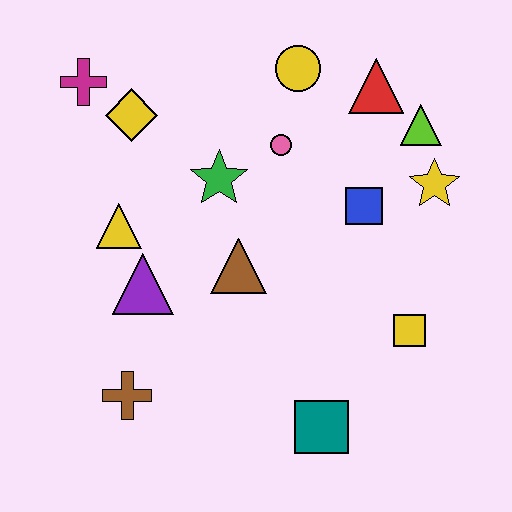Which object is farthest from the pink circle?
The brown cross is farthest from the pink circle.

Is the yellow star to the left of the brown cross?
No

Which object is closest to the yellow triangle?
The purple triangle is closest to the yellow triangle.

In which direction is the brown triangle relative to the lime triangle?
The brown triangle is to the left of the lime triangle.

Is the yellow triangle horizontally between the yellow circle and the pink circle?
No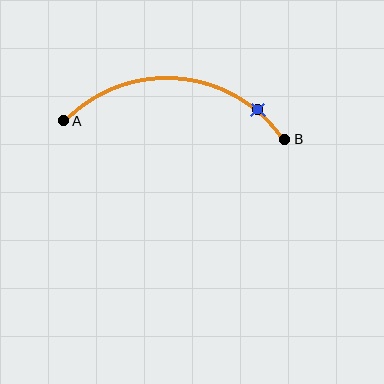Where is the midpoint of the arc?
The arc midpoint is the point on the curve farthest from the straight line joining A and B. It sits above that line.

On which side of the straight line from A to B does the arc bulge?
The arc bulges above the straight line connecting A and B.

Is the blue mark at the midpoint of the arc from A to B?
No. The blue mark lies on the arc but is closer to endpoint B. The arc midpoint would be at the point on the curve equidistant along the arc from both A and B.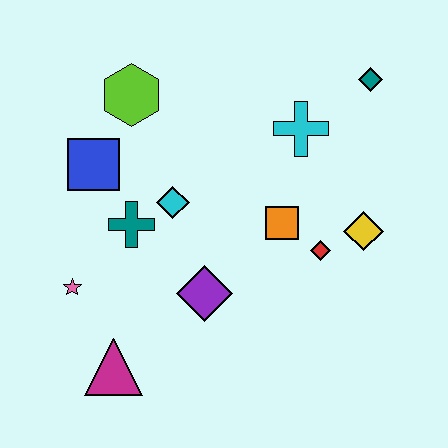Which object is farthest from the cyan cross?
The magenta triangle is farthest from the cyan cross.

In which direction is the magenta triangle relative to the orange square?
The magenta triangle is to the left of the orange square.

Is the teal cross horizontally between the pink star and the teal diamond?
Yes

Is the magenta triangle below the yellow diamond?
Yes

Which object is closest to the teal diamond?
The cyan cross is closest to the teal diamond.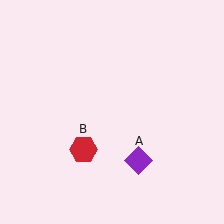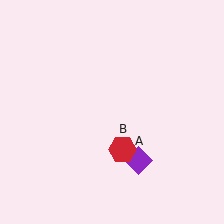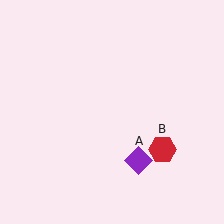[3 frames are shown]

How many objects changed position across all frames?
1 object changed position: red hexagon (object B).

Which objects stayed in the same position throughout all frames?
Purple diamond (object A) remained stationary.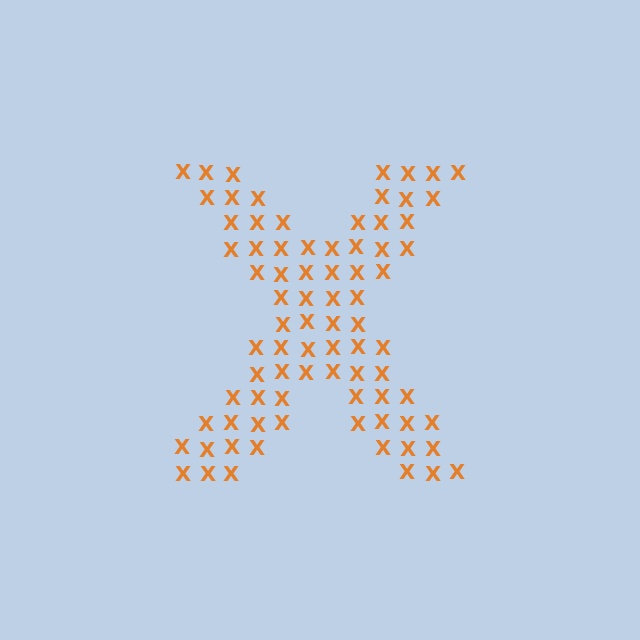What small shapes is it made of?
It is made of small letter X's.